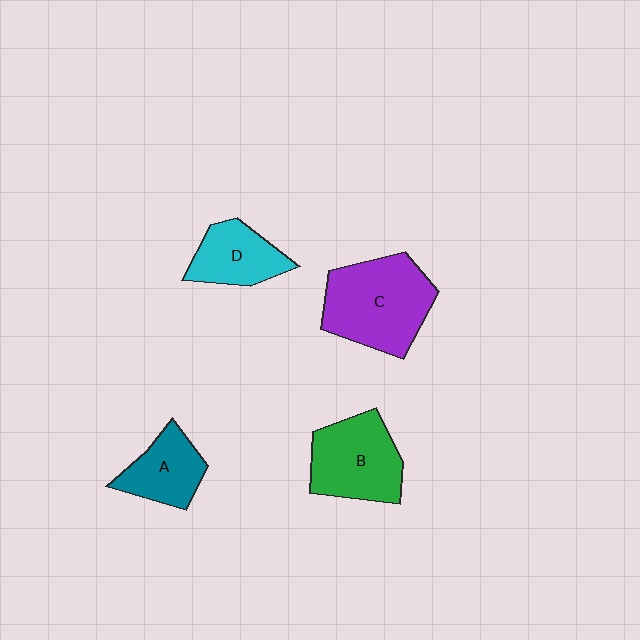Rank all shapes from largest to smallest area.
From largest to smallest: C (purple), B (green), D (cyan), A (teal).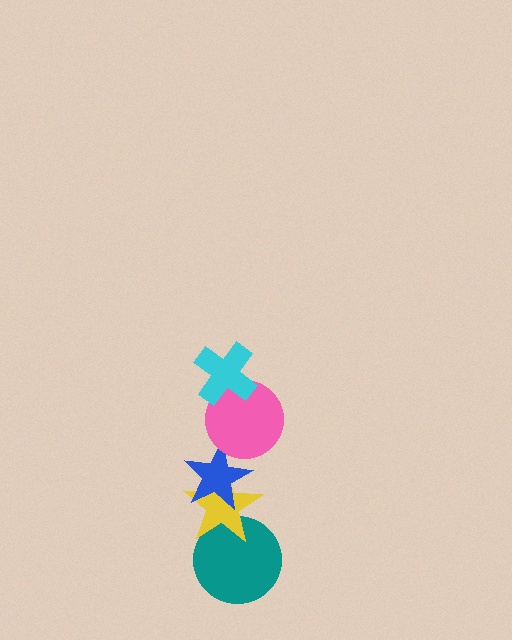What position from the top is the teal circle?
The teal circle is 5th from the top.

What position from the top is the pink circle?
The pink circle is 2nd from the top.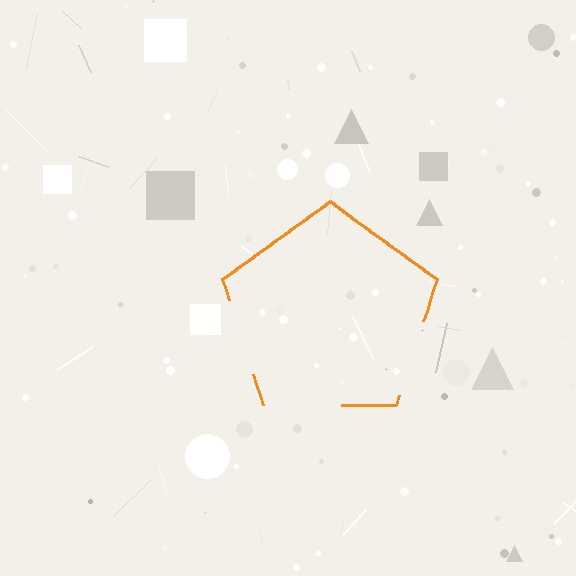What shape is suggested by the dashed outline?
The dashed outline suggests a pentagon.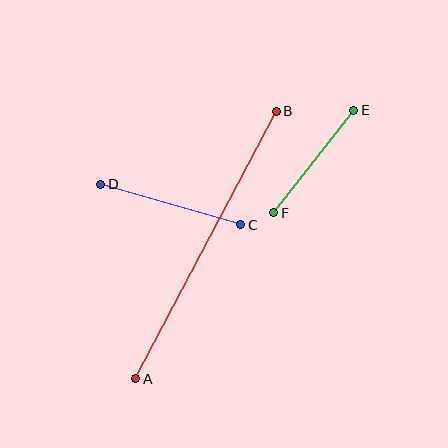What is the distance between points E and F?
The distance is approximately 131 pixels.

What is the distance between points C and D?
The distance is approximately 146 pixels.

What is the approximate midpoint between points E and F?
The midpoint is at approximately (314, 162) pixels.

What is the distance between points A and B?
The distance is approximately 302 pixels.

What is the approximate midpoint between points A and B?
The midpoint is at approximately (206, 245) pixels.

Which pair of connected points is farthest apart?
Points A and B are farthest apart.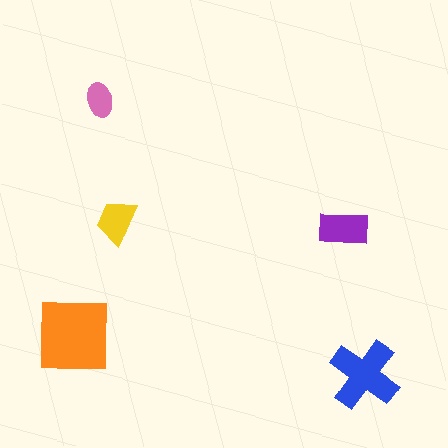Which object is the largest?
The orange square.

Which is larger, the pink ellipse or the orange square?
The orange square.